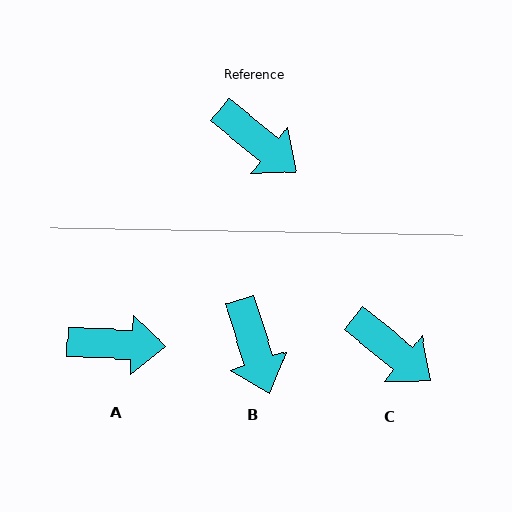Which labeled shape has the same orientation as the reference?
C.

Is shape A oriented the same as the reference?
No, it is off by about 36 degrees.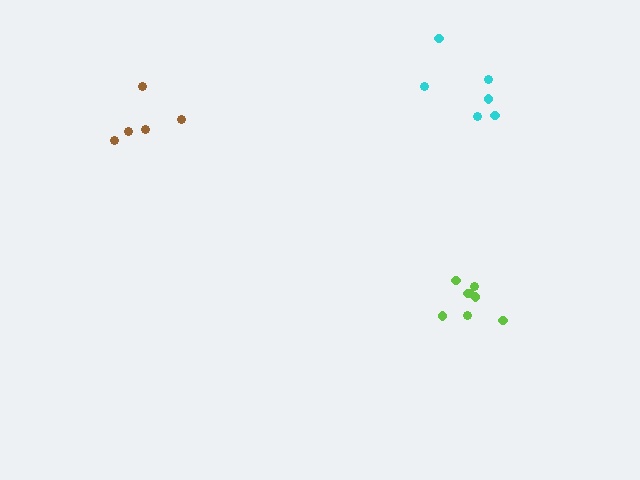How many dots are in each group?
Group 1: 8 dots, Group 2: 6 dots, Group 3: 5 dots (19 total).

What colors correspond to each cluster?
The clusters are colored: lime, cyan, brown.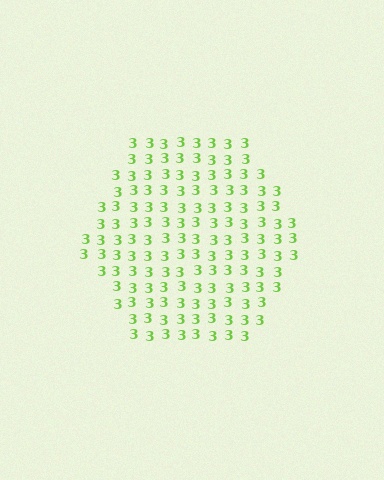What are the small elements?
The small elements are digit 3's.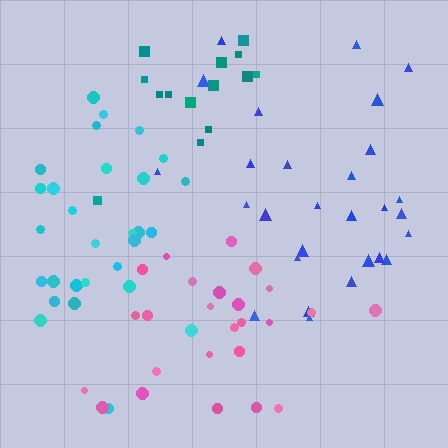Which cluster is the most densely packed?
Pink.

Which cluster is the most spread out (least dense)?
Cyan.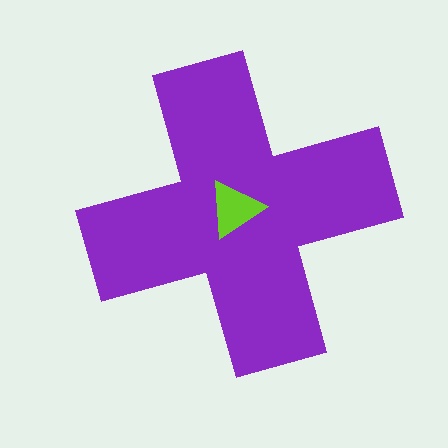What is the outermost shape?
The purple cross.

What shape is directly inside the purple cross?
The lime triangle.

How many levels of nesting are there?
2.